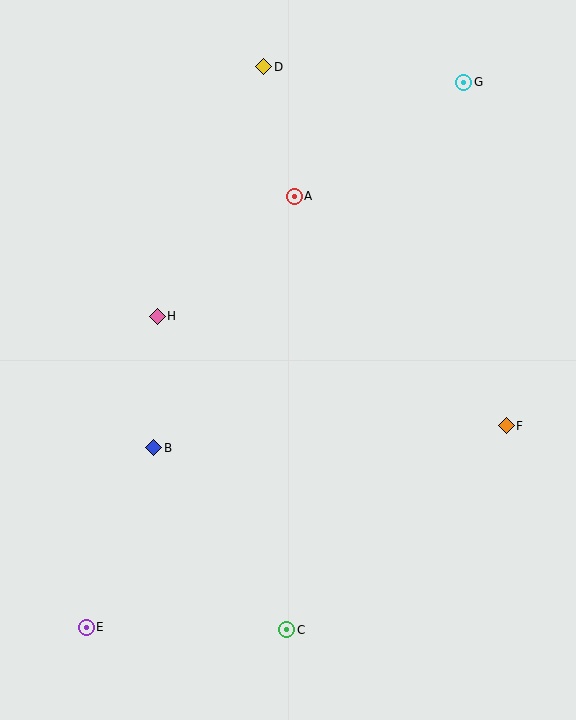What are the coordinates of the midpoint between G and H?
The midpoint between G and H is at (311, 199).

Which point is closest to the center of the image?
Point H at (157, 316) is closest to the center.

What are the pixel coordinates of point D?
Point D is at (264, 67).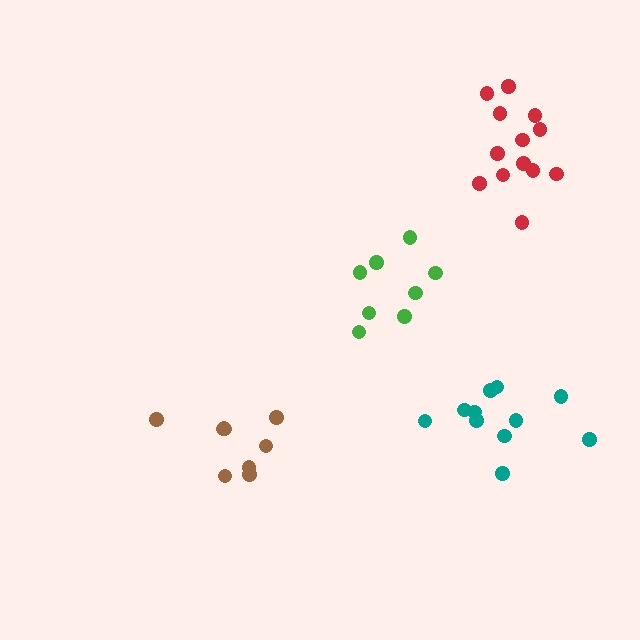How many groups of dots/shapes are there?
There are 4 groups.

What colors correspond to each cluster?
The clusters are colored: teal, green, brown, red.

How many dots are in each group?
Group 1: 11 dots, Group 2: 8 dots, Group 3: 9 dots, Group 4: 13 dots (41 total).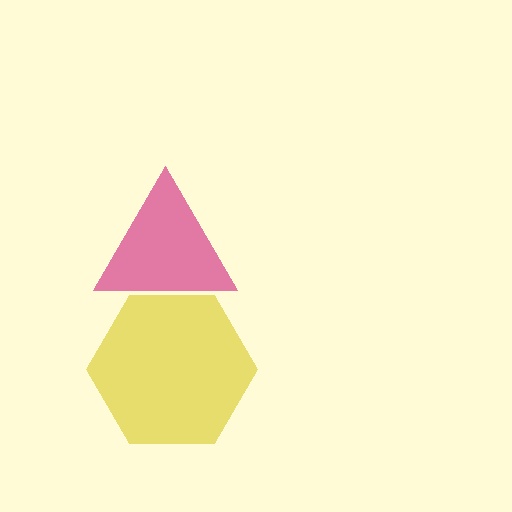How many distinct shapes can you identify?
There are 2 distinct shapes: a yellow hexagon, a magenta triangle.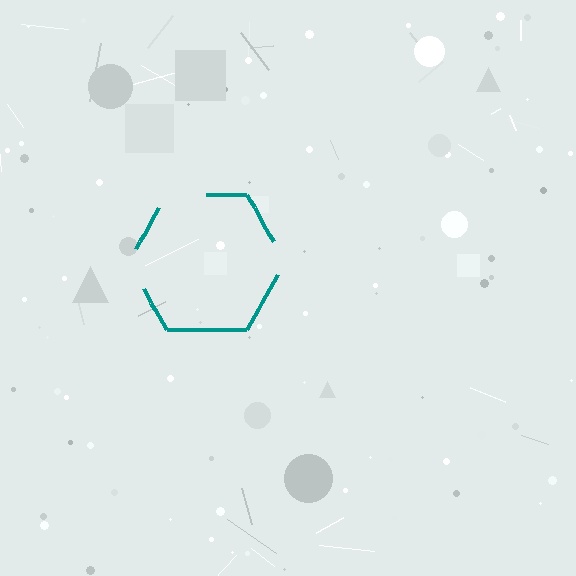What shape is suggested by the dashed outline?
The dashed outline suggests a hexagon.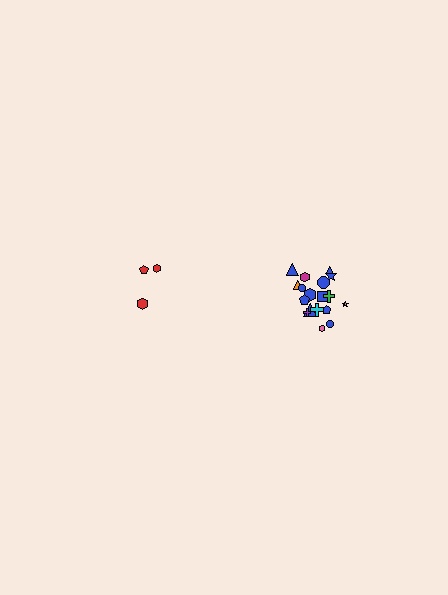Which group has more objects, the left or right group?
The right group.